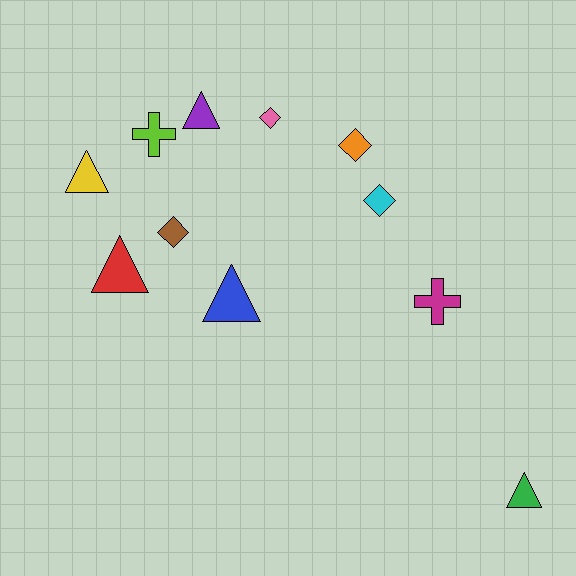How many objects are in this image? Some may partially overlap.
There are 11 objects.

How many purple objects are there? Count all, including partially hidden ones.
There is 1 purple object.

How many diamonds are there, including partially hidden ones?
There are 4 diamonds.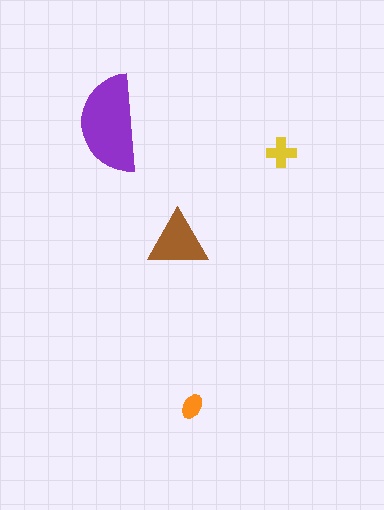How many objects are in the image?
There are 4 objects in the image.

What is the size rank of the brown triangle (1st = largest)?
2nd.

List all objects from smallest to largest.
The orange ellipse, the yellow cross, the brown triangle, the purple semicircle.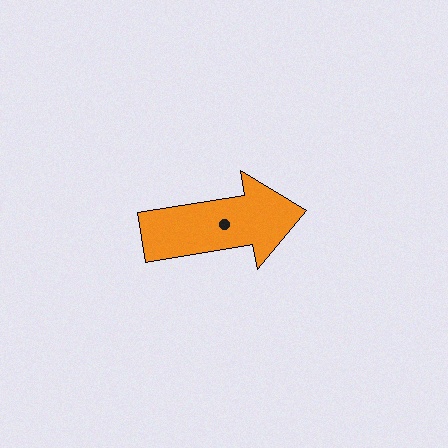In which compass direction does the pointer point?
East.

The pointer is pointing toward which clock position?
Roughly 3 o'clock.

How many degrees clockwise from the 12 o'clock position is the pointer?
Approximately 81 degrees.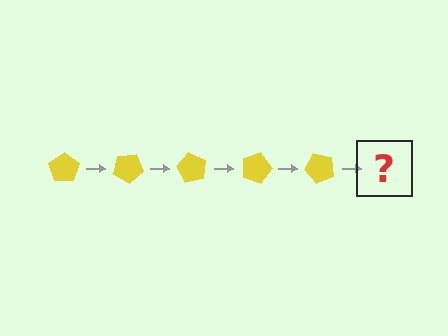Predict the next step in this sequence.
The next step is a yellow pentagon rotated 150 degrees.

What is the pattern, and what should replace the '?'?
The pattern is that the pentagon rotates 30 degrees each step. The '?' should be a yellow pentagon rotated 150 degrees.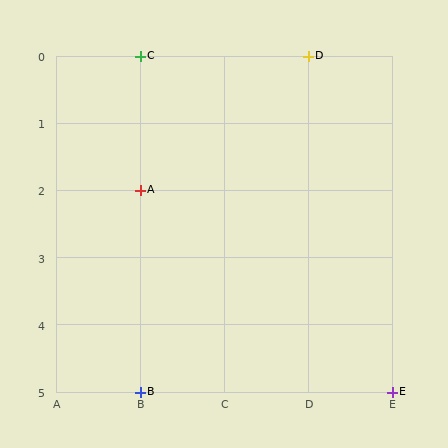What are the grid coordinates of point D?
Point D is at grid coordinates (D, 0).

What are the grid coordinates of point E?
Point E is at grid coordinates (E, 5).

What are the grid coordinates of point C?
Point C is at grid coordinates (B, 0).